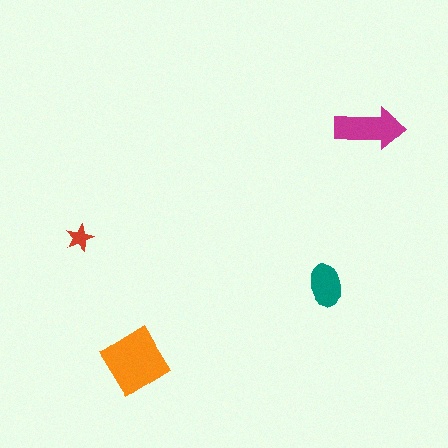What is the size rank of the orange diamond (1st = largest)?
1st.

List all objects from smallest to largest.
The red star, the teal ellipse, the magenta arrow, the orange diamond.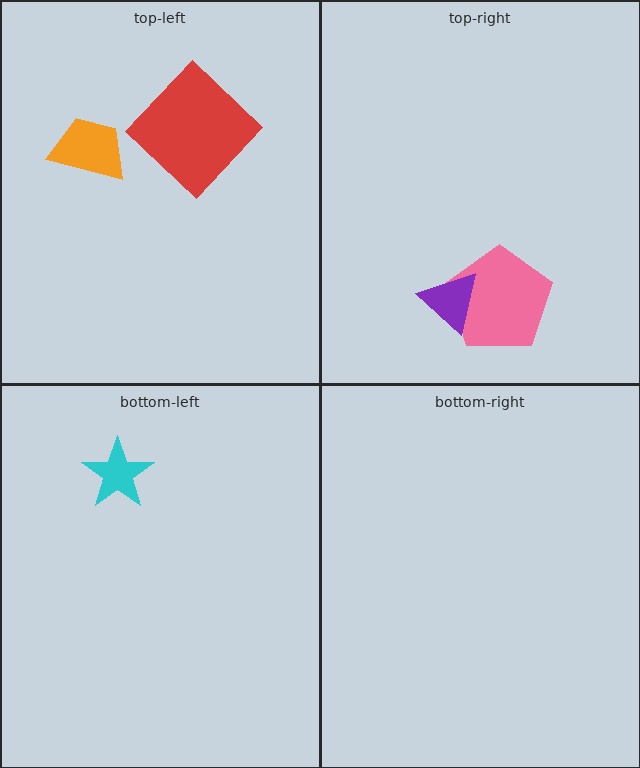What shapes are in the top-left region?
The orange trapezoid, the red diamond.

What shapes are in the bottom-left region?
The cyan star.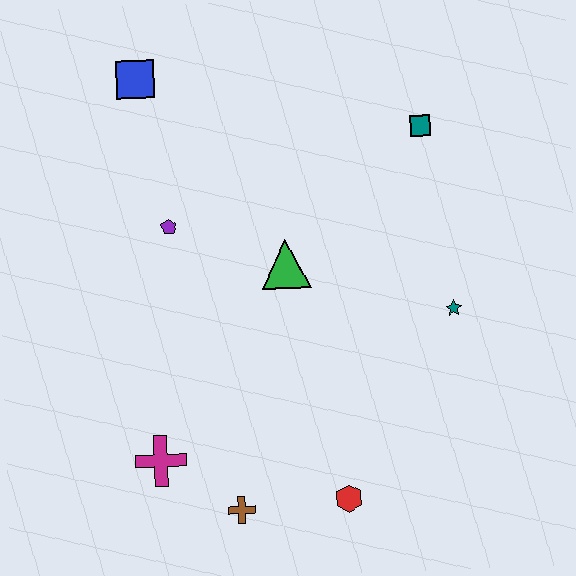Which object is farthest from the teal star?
The blue square is farthest from the teal star.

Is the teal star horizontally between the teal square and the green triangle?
No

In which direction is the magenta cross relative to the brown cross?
The magenta cross is to the left of the brown cross.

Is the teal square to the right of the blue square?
Yes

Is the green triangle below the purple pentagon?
Yes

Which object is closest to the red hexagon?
The brown cross is closest to the red hexagon.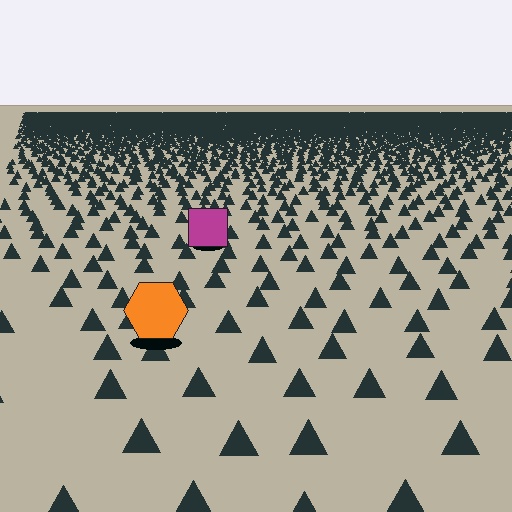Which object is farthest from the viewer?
The magenta square is farthest from the viewer. It appears smaller and the ground texture around it is denser.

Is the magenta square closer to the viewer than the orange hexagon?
No. The orange hexagon is closer — you can tell from the texture gradient: the ground texture is coarser near it.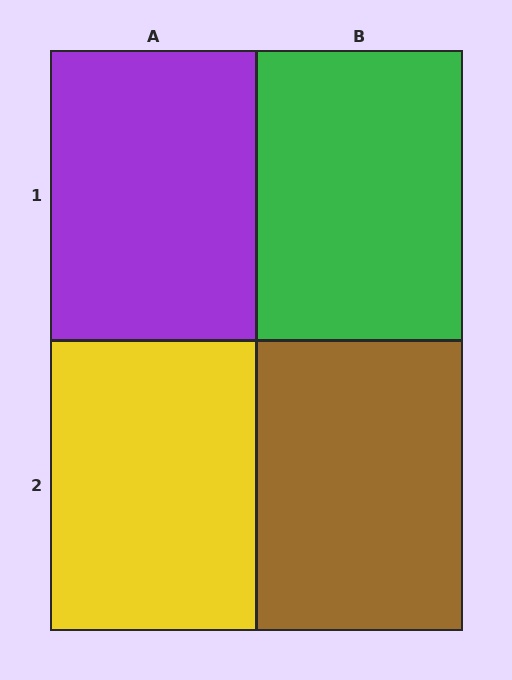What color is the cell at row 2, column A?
Yellow.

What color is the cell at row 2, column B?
Brown.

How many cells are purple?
1 cell is purple.